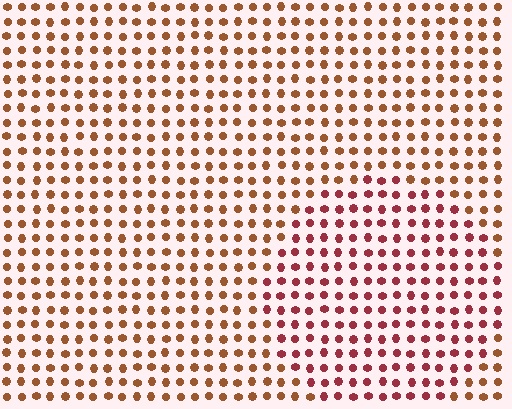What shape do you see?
I see a circle.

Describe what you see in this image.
The image is filled with small brown elements in a uniform arrangement. A circle-shaped region is visible where the elements are tinted to a slightly different hue, forming a subtle color boundary.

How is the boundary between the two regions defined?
The boundary is defined purely by a slight shift in hue (about 32 degrees). Spacing, size, and orientation are identical on both sides.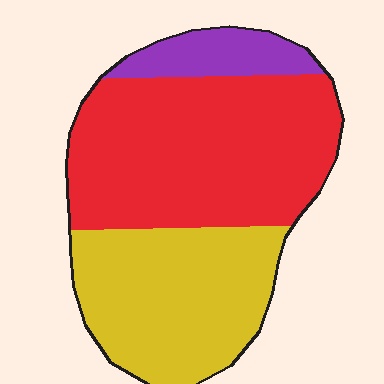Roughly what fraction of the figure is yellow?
Yellow takes up between a third and a half of the figure.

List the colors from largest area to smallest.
From largest to smallest: red, yellow, purple.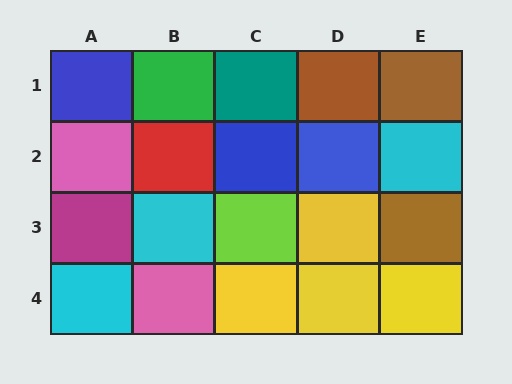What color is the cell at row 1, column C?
Teal.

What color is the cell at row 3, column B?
Cyan.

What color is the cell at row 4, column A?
Cyan.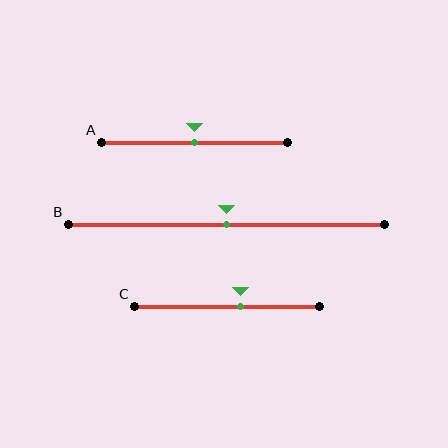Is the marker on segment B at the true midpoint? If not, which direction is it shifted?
Yes, the marker on segment B is at the true midpoint.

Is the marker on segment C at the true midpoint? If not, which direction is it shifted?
No, the marker on segment C is shifted to the right by about 7% of the segment length.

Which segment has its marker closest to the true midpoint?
Segment A has its marker closest to the true midpoint.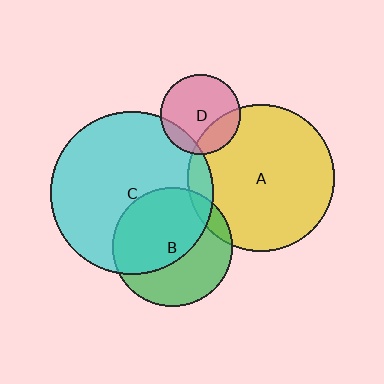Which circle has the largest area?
Circle C (cyan).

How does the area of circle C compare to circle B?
Approximately 1.9 times.